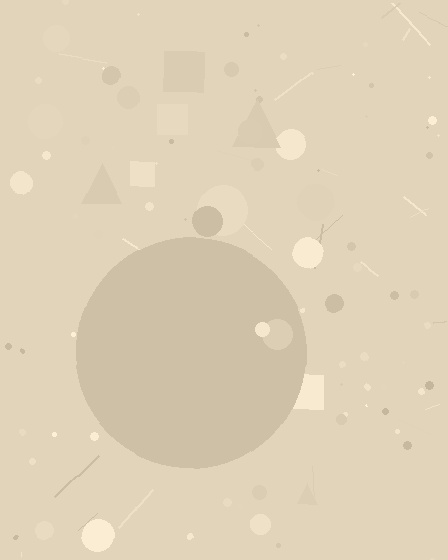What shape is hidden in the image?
A circle is hidden in the image.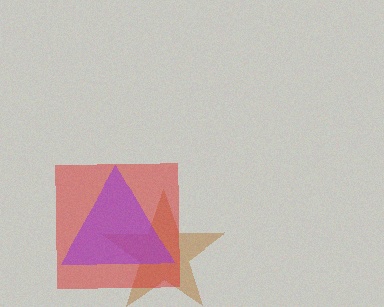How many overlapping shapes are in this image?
There are 3 overlapping shapes in the image.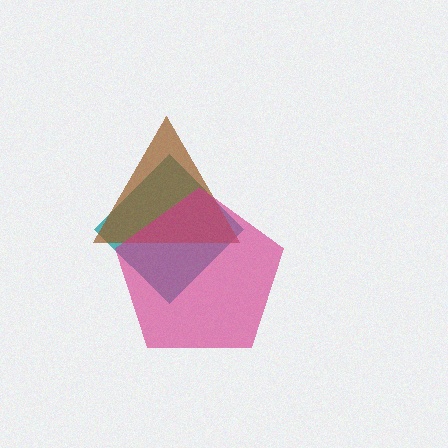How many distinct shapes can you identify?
There are 3 distinct shapes: a teal diamond, a brown triangle, a magenta pentagon.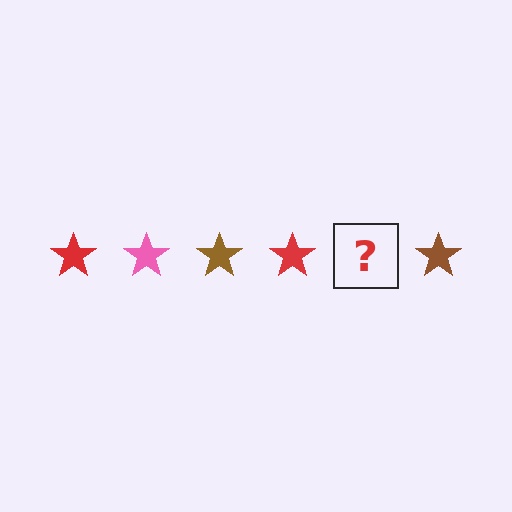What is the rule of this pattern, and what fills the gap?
The rule is that the pattern cycles through red, pink, brown stars. The gap should be filled with a pink star.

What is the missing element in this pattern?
The missing element is a pink star.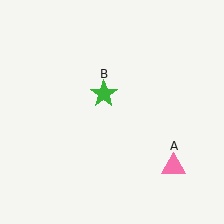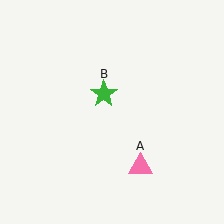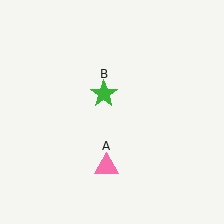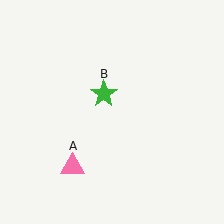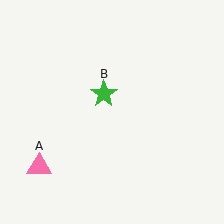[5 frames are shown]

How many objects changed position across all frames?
1 object changed position: pink triangle (object A).